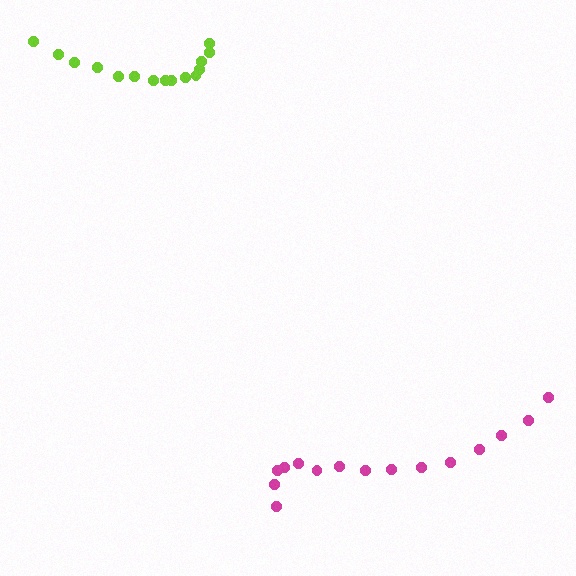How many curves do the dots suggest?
There are 2 distinct paths.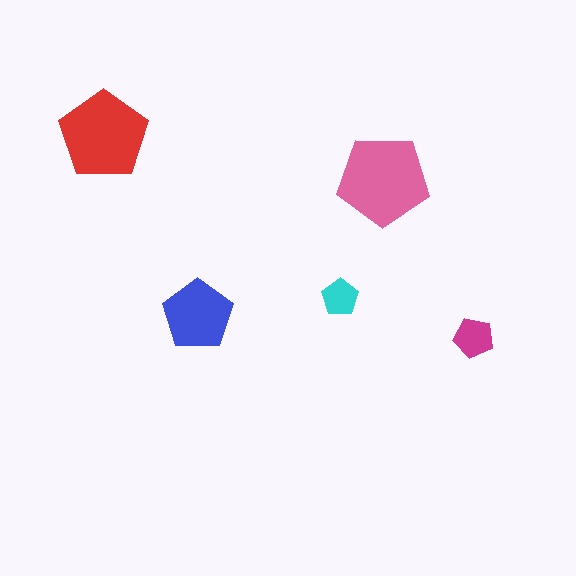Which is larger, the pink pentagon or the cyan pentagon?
The pink one.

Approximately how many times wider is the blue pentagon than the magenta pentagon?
About 2 times wider.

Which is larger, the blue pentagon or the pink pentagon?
The pink one.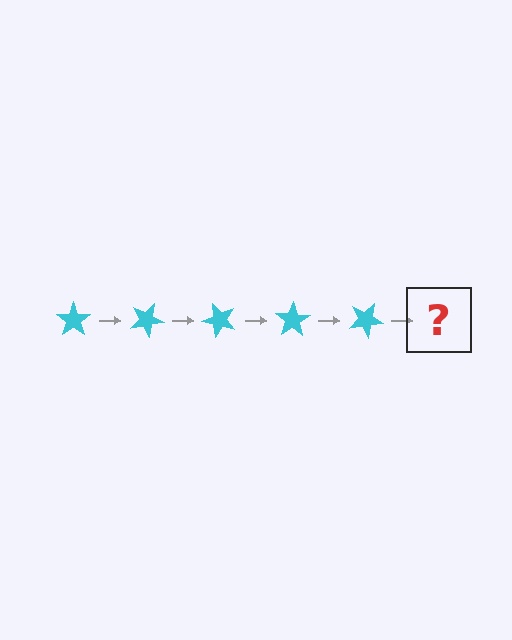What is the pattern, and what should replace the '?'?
The pattern is that the star rotates 25 degrees each step. The '?' should be a cyan star rotated 125 degrees.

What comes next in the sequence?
The next element should be a cyan star rotated 125 degrees.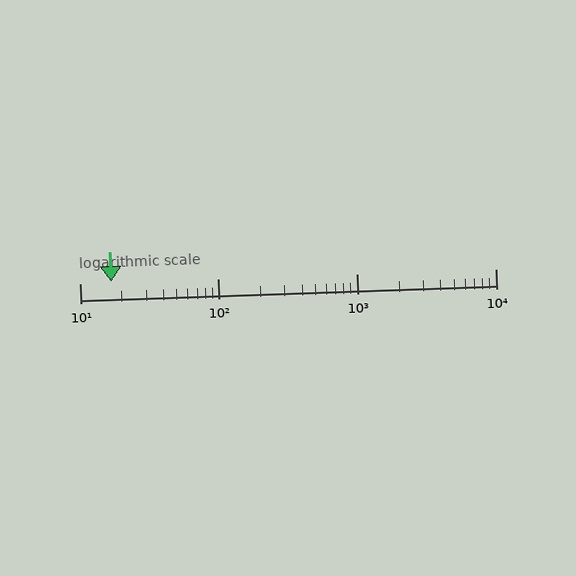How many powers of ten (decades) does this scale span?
The scale spans 3 decades, from 10 to 10000.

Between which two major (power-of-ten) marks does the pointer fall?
The pointer is between 10 and 100.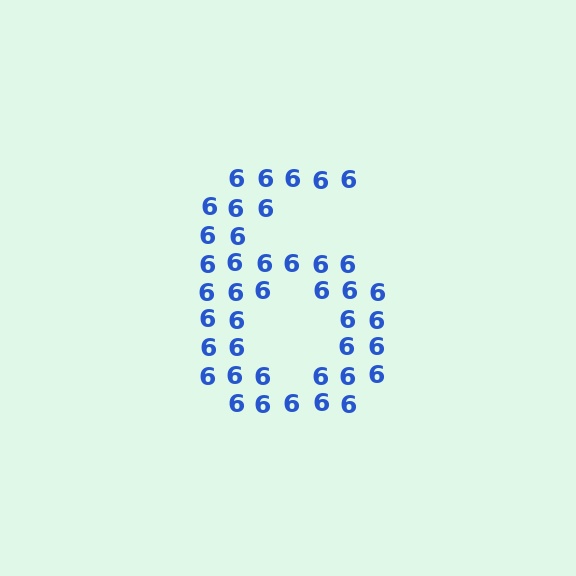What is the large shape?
The large shape is the digit 6.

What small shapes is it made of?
It is made of small digit 6's.